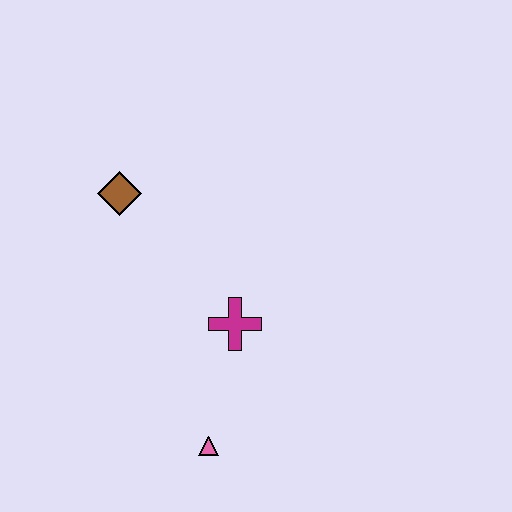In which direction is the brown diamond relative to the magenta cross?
The brown diamond is above the magenta cross.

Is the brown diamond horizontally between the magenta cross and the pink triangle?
No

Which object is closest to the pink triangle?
The magenta cross is closest to the pink triangle.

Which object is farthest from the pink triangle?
The brown diamond is farthest from the pink triangle.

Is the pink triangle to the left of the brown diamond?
No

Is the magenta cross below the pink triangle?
No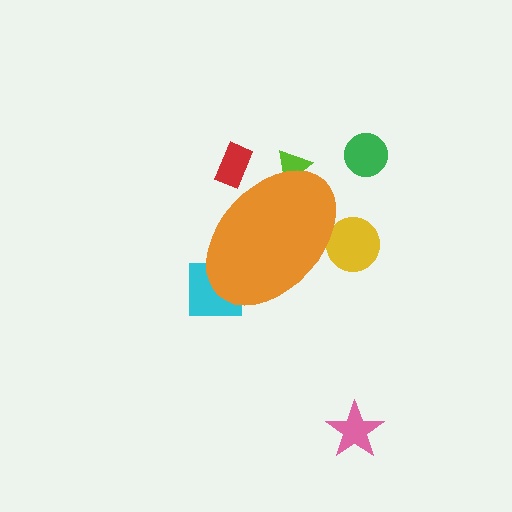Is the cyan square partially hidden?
Yes, the cyan square is partially hidden behind the orange ellipse.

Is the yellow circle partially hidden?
Yes, the yellow circle is partially hidden behind the orange ellipse.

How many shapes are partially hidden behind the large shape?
4 shapes are partially hidden.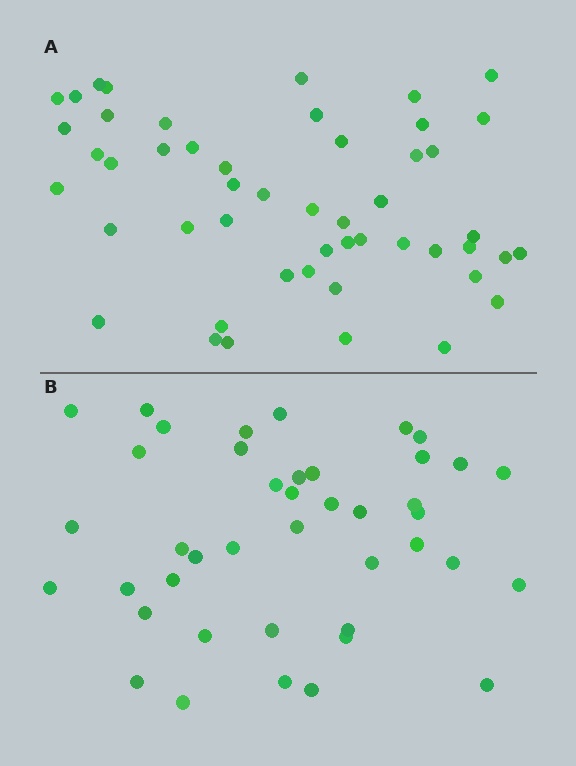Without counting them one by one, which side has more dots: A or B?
Region A (the top region) has more dots.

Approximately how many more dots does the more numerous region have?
Region A has roughly 8 or so more dots than region B.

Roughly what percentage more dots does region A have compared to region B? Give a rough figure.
About 20% more.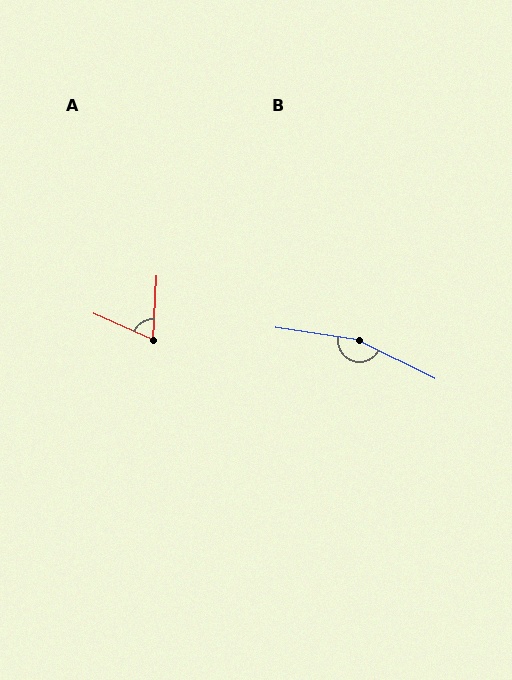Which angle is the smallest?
A, at approximately 69 degrees.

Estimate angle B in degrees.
Approximately 162 degrees.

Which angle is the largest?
B, at approximately 162 degrees.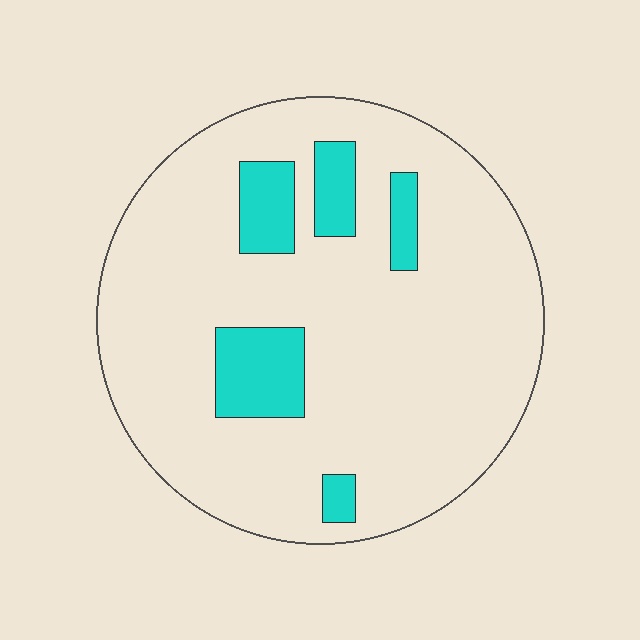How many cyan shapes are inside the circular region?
5.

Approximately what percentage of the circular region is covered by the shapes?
Approximately 15%.